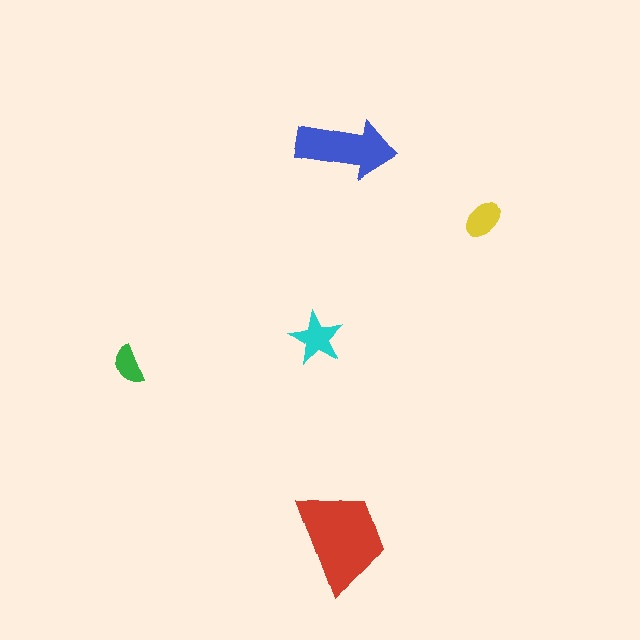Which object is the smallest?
The green semicircle.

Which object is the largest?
The red trapezoid.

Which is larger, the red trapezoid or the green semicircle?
The red trapezoid.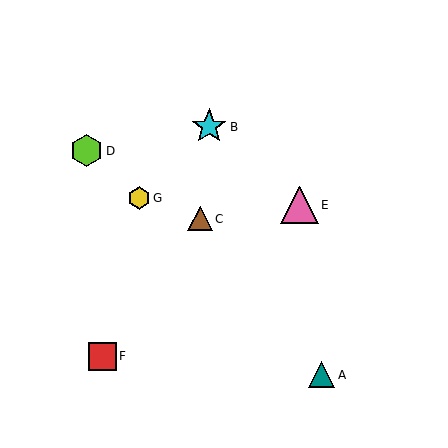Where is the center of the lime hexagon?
The center of the lime hexagon is at (87, 151).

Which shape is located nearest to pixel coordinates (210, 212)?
The brown triangle (labeled C) at (200, 219) is nearest to that location.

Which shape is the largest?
The pink triangle (labeled E) is the largest.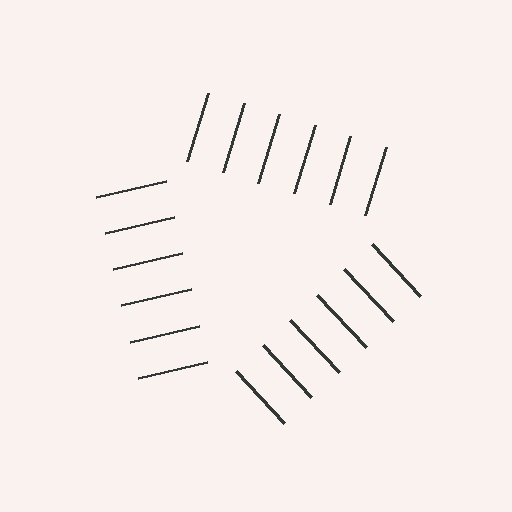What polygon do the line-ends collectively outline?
An illusory triangle — the line segments terminate on its edges but no continuous stroke is drawn.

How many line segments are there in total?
18 — 6 along each of the 3 edges.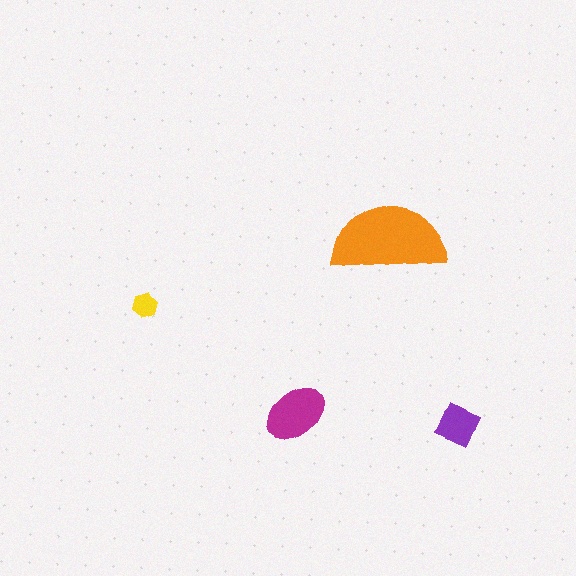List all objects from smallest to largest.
The yellow hexagon, the purple diamond, the magenta ellipse, the orange semicircle.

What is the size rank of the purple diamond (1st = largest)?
3rd.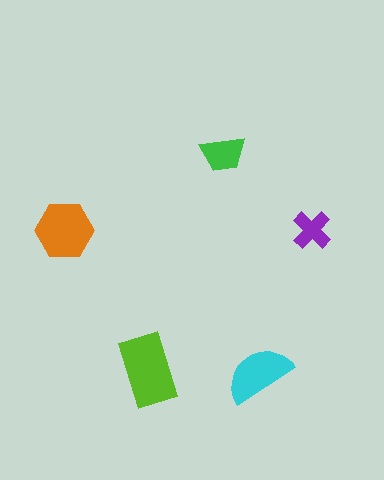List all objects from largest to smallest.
The lime rectangle, the orange hexagon, the cyan semicircle, the green trapezoid, the purple cross.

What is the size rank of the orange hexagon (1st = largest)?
2nd.